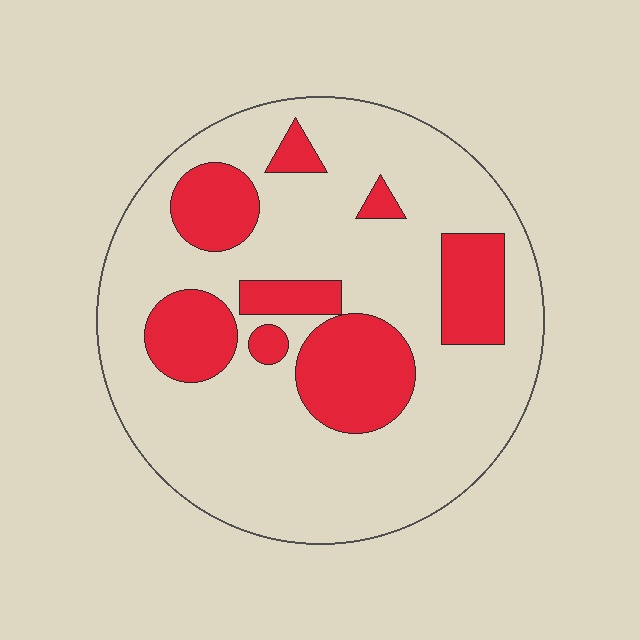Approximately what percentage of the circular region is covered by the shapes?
Approximately 25%.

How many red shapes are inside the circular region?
8.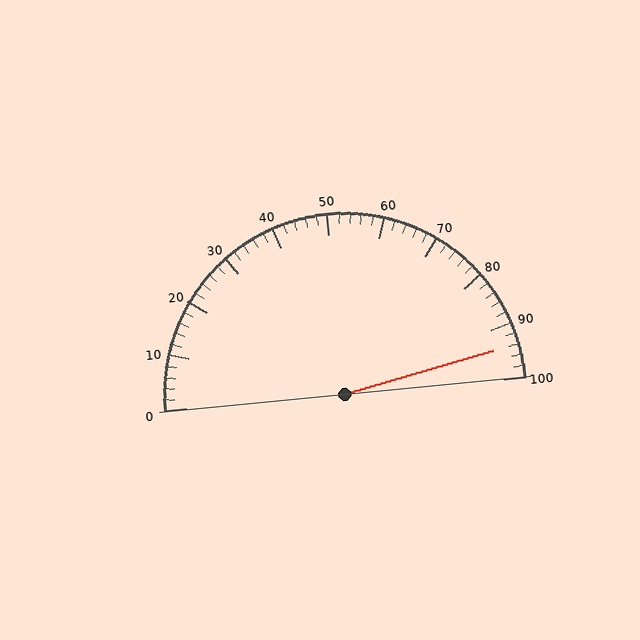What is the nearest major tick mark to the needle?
The nearest major tick mark is 90.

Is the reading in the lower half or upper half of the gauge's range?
The reading is in the upper half of the range (0 to 100).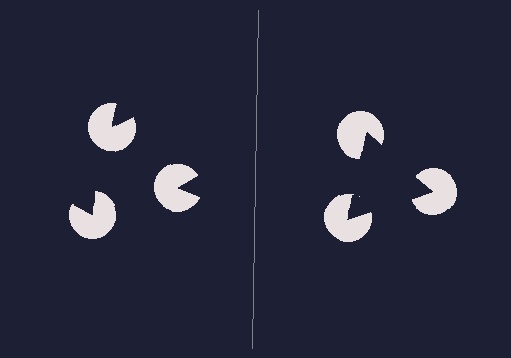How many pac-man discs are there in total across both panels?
6 — 3 on each side.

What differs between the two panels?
The pac-man discs are positioned identically on both sides; only the wedge orientations differ. On the right they align to a triangle; on the left they are misaligned.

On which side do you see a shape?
An illusory triangle appears on the right side. On the left side the wedge cuts are rotated, so no coherent shape forms.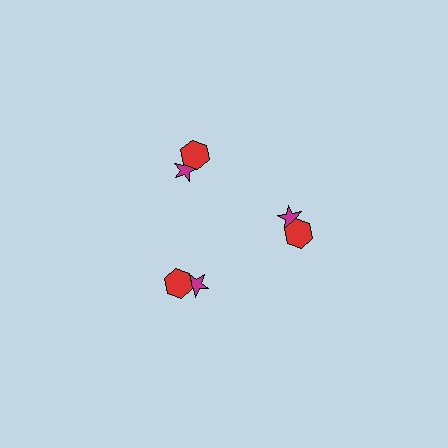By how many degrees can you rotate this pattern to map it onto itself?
The pattern maps onto itself every 120 degrees of rotation.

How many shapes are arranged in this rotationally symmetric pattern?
There are 6 shapes, arranged in 3 groups of 2.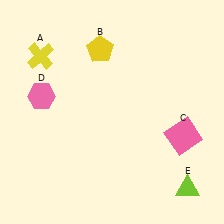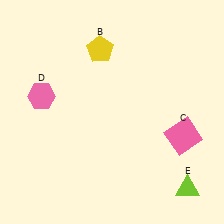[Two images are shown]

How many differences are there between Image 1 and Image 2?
There is 1 difference between the two images.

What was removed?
The yellow cross (A) was removed in Image 2.